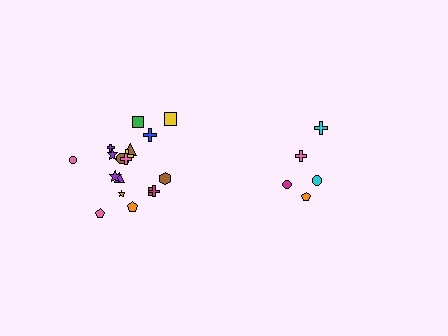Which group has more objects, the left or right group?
The left group.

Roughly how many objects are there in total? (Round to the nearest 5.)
Roughly 25 objects in total.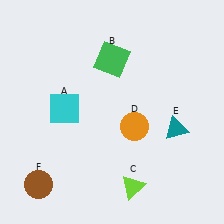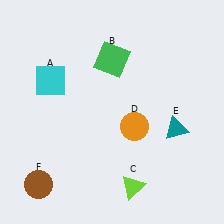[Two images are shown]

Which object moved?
The cyan square (A) moved up.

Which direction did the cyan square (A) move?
The cyan square (A) moved up.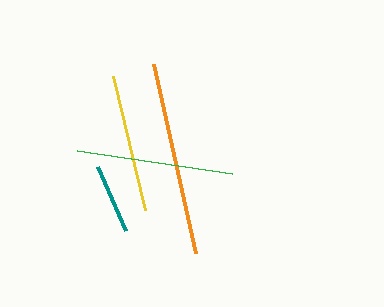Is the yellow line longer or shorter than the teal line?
The yellow line is longer than the teal line.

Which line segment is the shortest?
The teal line is the shortest at approximately 70 pixels.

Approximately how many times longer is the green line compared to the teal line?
The green line is approximately 2.2 times the length of the teal line.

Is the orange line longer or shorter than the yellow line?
The orange line is longer than the yellow line.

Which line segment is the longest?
The orange line is the longest at approximately 193 pixels.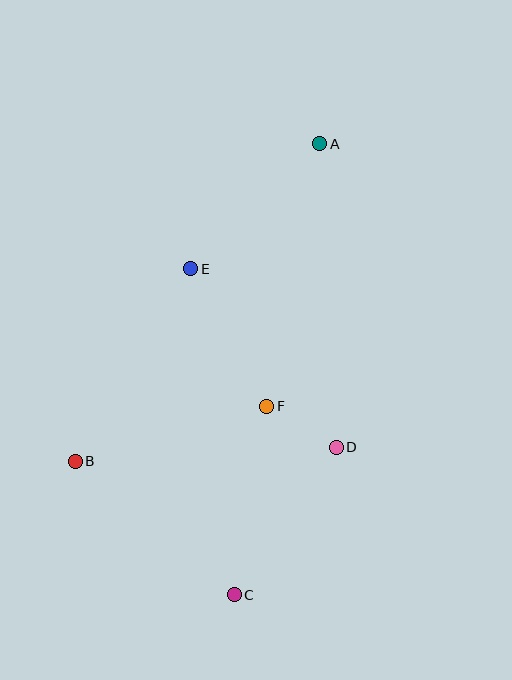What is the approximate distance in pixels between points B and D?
The distance between B and D is approximately 261 pixels.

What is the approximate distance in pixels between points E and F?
The distance between E and F is approximately 157 pixels.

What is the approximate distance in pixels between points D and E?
The distance between D and E is approximately 230 pixels.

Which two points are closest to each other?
Points D and F are closest to each other.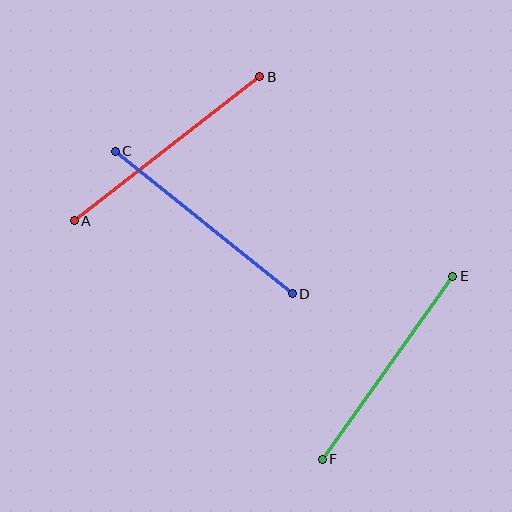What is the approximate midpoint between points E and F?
The midpoint is at approximately (387, 368) pixels.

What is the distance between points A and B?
The distance is approximately 235 pixels.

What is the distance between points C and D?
The distance is approximately 227 pixels.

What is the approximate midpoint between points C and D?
The midpoint is at approximately (204, 223) pixels.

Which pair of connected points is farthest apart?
Points A and B are farthest apart.